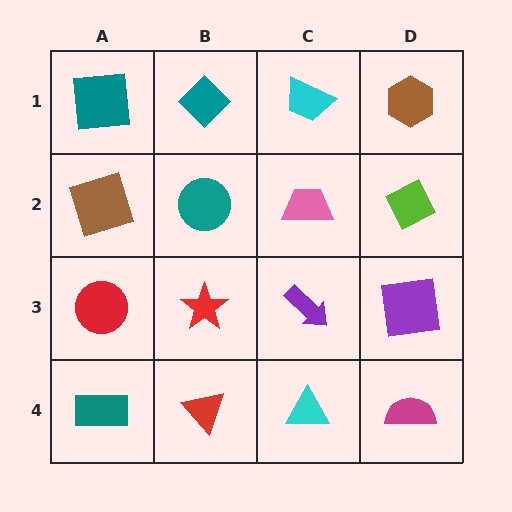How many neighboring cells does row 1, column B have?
3.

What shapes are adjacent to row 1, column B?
A teal circle (row 2, column B), a teal square (row 1, column A), a cyan trapezoid (row 1, column C).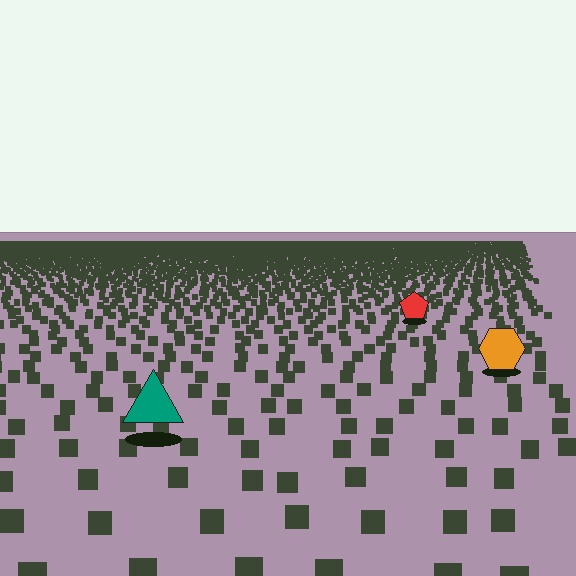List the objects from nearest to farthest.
From nearest to farthest: the teal triangle, the orange hexagon, the red pentagon.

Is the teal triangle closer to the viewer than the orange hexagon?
Yes. The teal triangle is closer — you can tell from the texture gradient: the ground texture is coarser near it.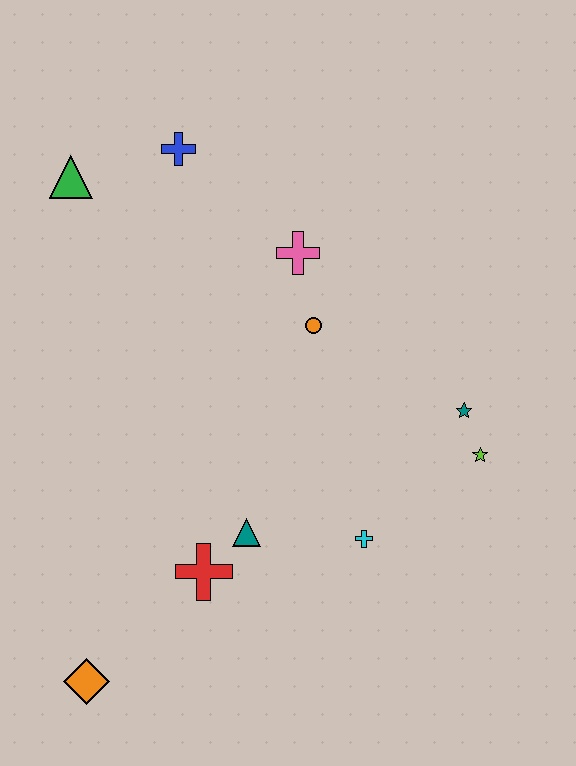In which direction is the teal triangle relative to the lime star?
The teal triangle is to the left of the lime star.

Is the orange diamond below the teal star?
Yes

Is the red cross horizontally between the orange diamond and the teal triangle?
Yes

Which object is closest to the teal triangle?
The red cross is closest to the teal triangle.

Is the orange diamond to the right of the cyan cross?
No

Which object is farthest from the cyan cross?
The green triangle is farthest from the cyan cross.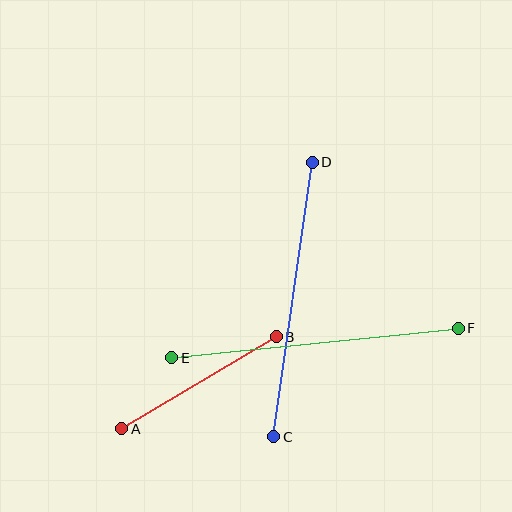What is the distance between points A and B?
The distance is approximately 180 pixels.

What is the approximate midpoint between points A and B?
The midpoint is at approximately (199, 383) pixels.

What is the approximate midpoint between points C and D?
The midpoint is at approximately (293, 300) pixels.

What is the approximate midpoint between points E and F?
The midpoint is at approximately (315, 343) pixels.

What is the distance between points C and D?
The distance is approximately 277 pixels.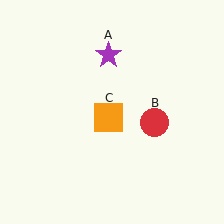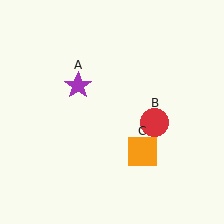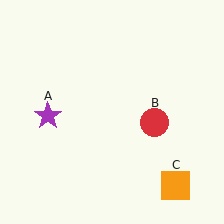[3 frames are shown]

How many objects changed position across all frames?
2 objects changed position: purple star (object A), orange square (object C).